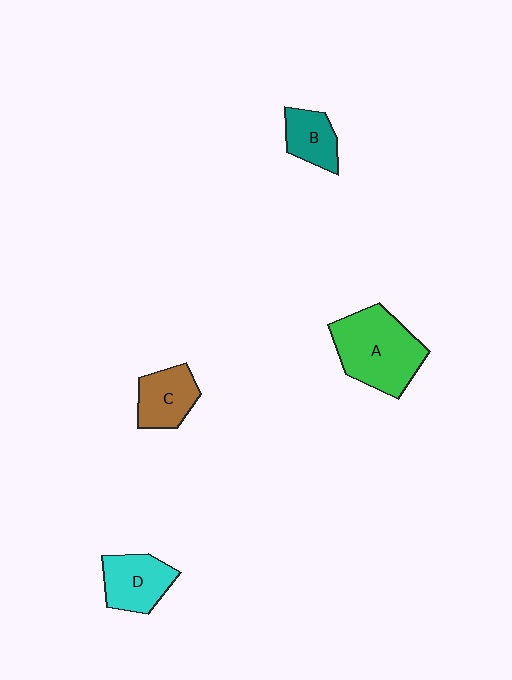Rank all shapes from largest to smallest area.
From largest to smallest: A (green), D (cyan), C (brown), B (teal).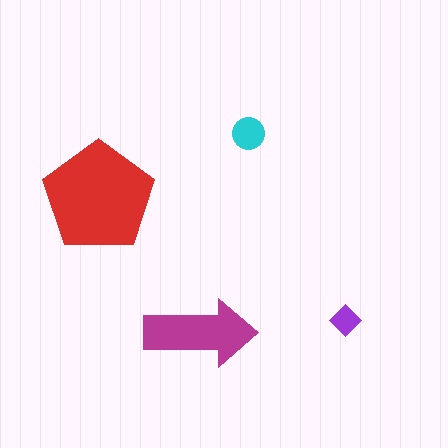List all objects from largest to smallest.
The red pentagon, the magenta arrow, the cyan circle, the purple diamond.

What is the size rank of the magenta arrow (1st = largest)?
2nd.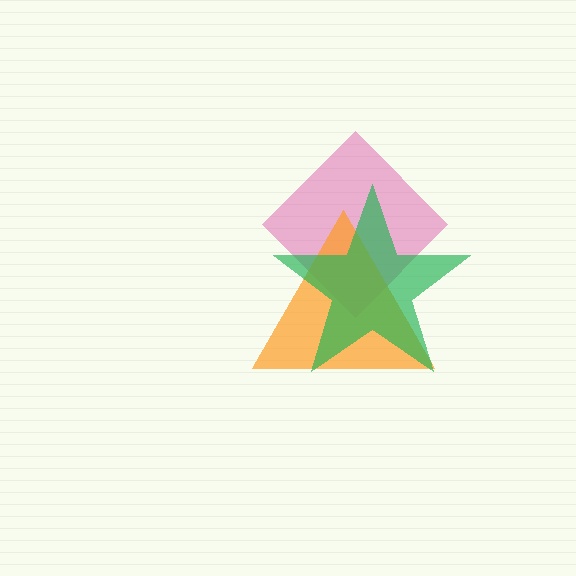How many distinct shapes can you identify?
There are 3 distinct shapes: a pink diamond, an orange triangle, a green star.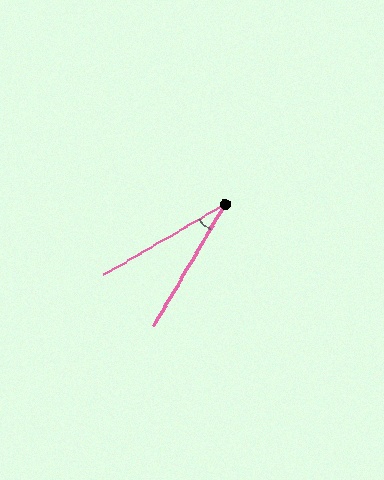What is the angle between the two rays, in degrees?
Approximately 29 degrees.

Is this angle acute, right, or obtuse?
It is acute.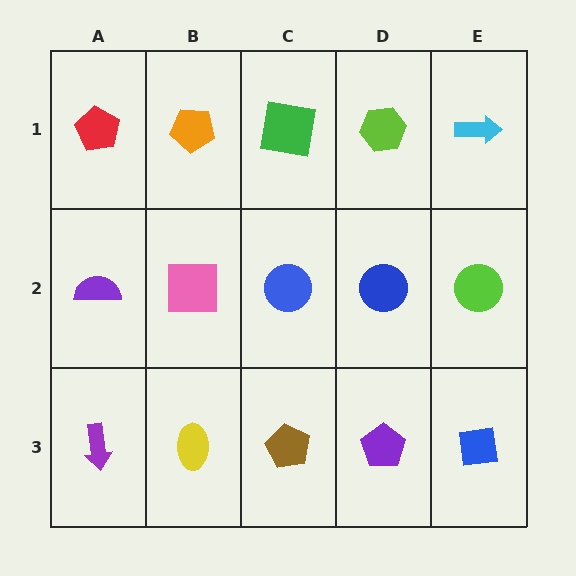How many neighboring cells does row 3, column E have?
2.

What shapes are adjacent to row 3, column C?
A blue circle (row 2, column C), a yellow ellipse (row 3, column B), a purple pentagon (row 3, column D).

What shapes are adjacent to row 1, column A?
A purple semicircle (row 2, column A), an orange pentagon (row 1, column B).